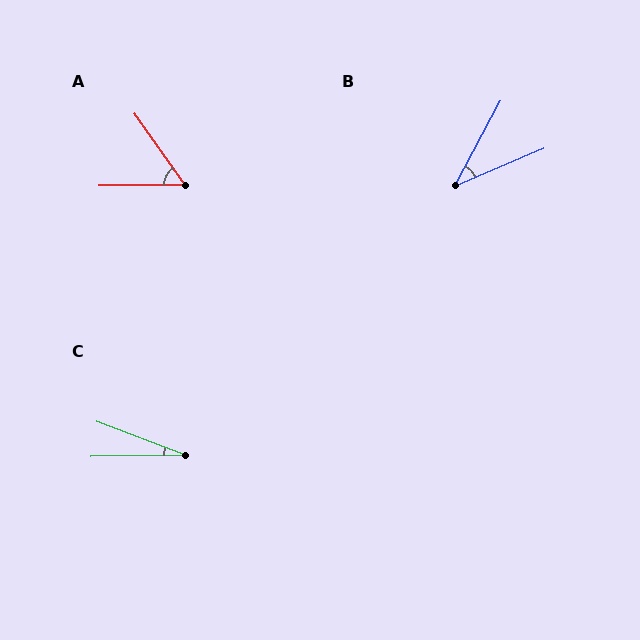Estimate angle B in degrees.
Approximately 38 degrees.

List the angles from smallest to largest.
C (21°), B (38°), A (55°).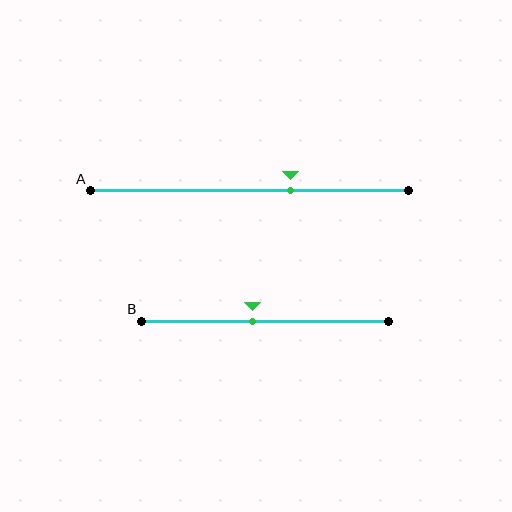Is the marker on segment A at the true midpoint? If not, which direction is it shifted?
No, the marker on segment A is shifted to the right by about 13% of the segment length.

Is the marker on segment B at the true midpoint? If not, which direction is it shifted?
No, the marker on segment B is shifted to the left by about 5% of the segment length.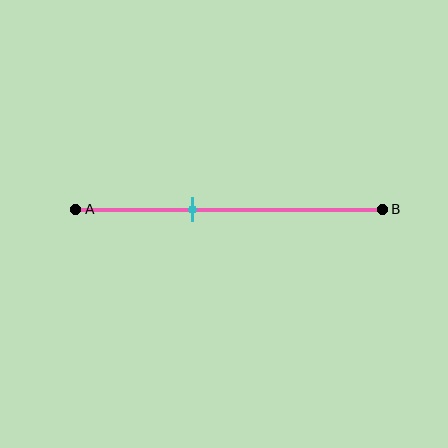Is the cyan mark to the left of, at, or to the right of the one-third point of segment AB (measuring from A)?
The cyan mark is to the right of the one-third point of segment AB.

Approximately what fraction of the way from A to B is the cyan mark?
The cyan mark is approximately 40% of the way from A to B.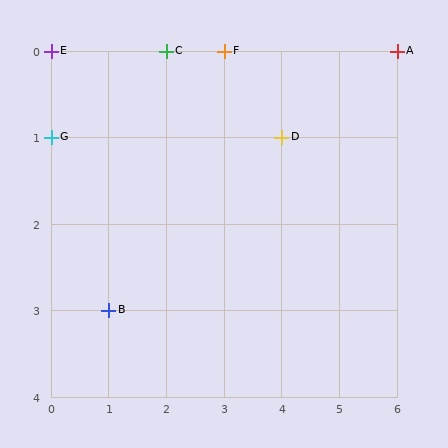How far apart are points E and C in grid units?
Points E and C are 2 columns apart.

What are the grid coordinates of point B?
Point B is at grid coordinates (1, 3).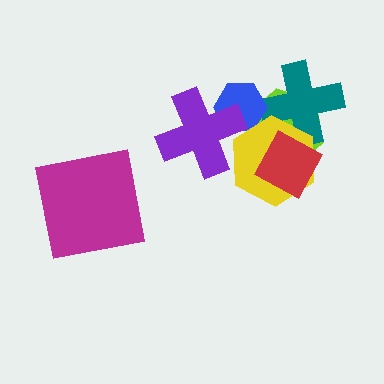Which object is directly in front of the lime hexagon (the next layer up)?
The teal cross is directly in front of the lime hexagon.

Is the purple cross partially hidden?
Yes, it is partially covered by another shape.